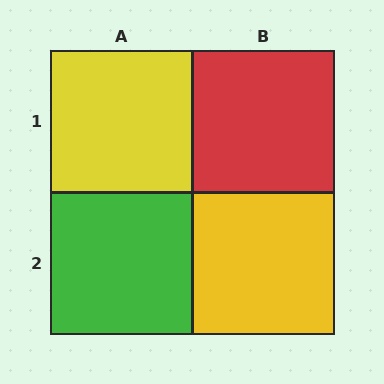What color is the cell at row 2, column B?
Yellow.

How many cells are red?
1 cell is red.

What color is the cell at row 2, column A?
Green.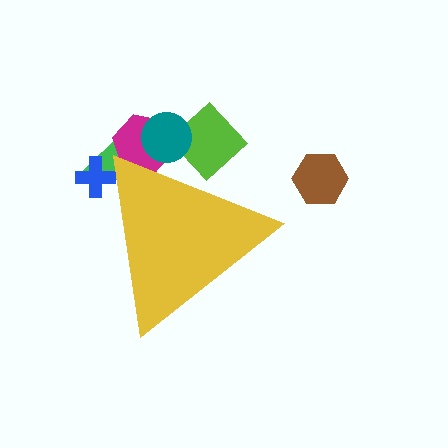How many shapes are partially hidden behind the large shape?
5 shapes are partially hidden.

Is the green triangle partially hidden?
Yes, the green triangle is partially hidden behind the yellow triangle.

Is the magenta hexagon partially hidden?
Yes, the magenta hexagon is partially hidden behind the yellow triangle.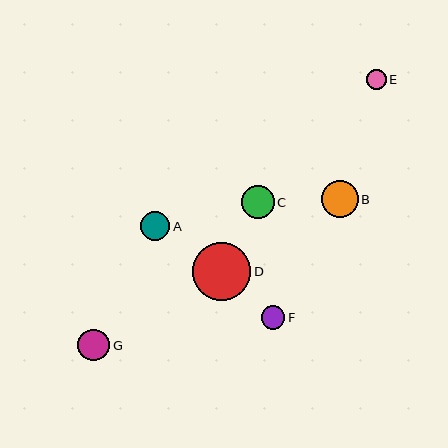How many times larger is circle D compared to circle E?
Circle D is approximately 3.1 times the size of circle E.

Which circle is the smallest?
Circle E is the smallest with a size of approximately 19 pixels.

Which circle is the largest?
Circle D is the largest with a size of approximately 59 pixels.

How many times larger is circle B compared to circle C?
Circle B is approximately 1.1 times the size of circle C.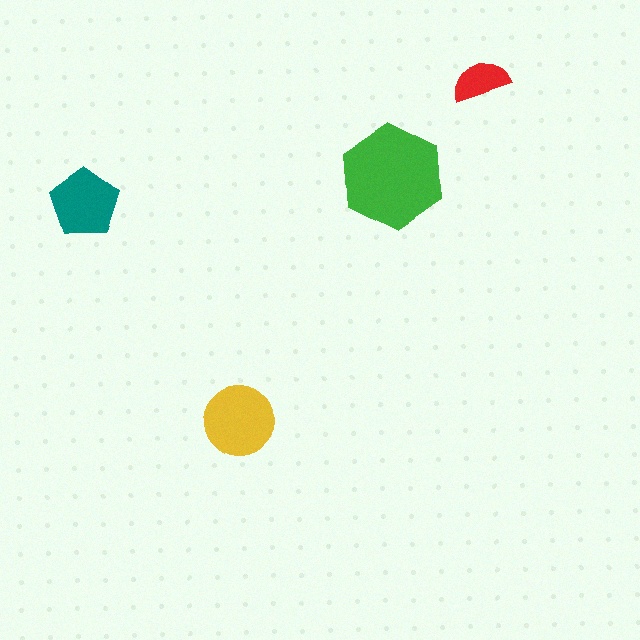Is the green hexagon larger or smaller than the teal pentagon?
Larger.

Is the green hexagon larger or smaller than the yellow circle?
Larger.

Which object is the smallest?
The red semicircle.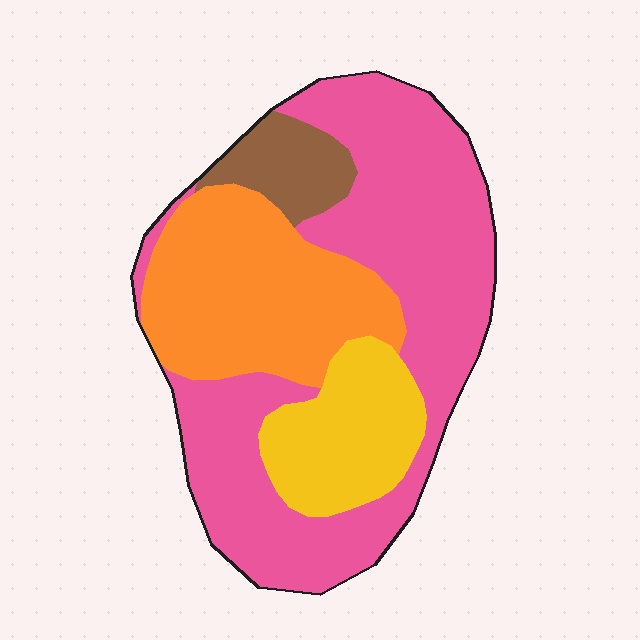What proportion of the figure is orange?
Orange covers 26% of the figure.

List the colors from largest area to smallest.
From largest to smallest: pink, orange, yellow, brown.